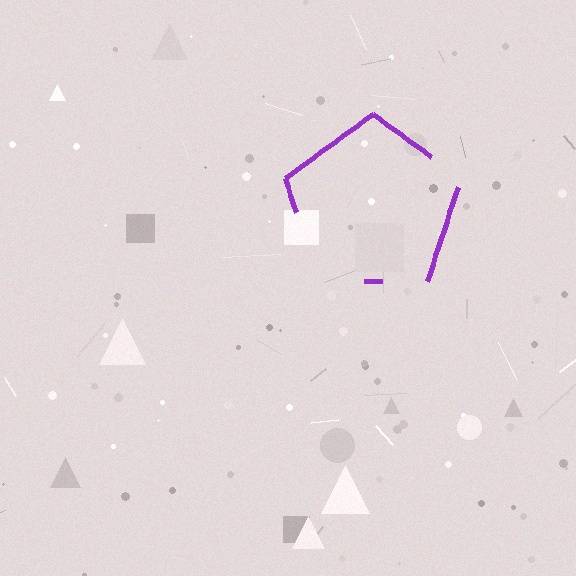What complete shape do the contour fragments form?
The contour fragments form a pentagon.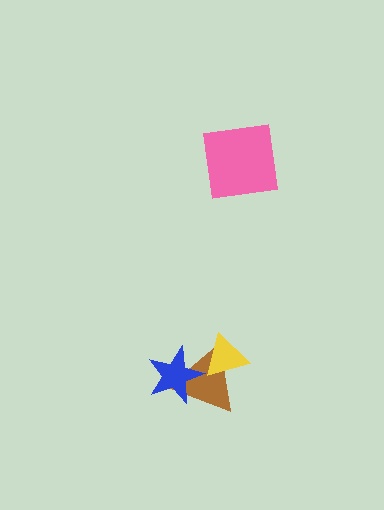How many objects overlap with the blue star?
1 object overlaps with the blue star.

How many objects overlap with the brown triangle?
2 objects overlap with the brown triangle.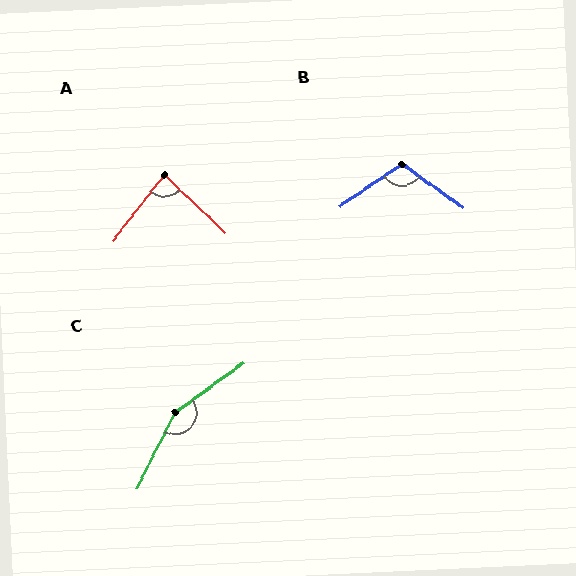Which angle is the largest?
C, at approximately 152 degrees.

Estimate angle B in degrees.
Approximately 110 degrees.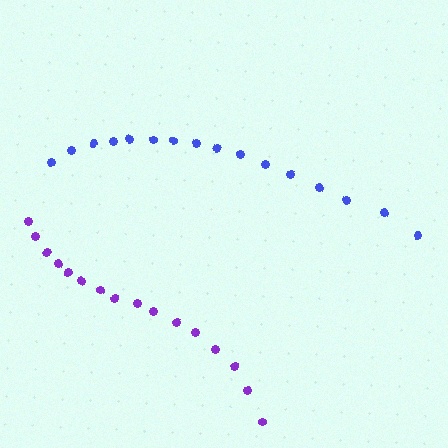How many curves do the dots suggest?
There are 2 distinct paths.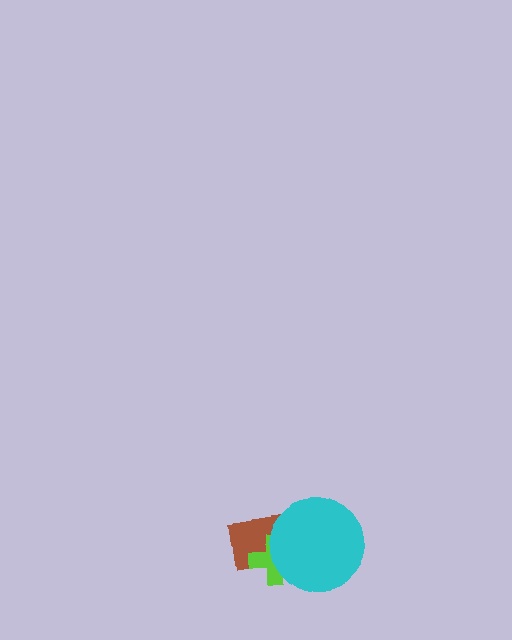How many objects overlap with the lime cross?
2 objects overlap with the lime cross.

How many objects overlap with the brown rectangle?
2 objects overlap with the brown rectangle.